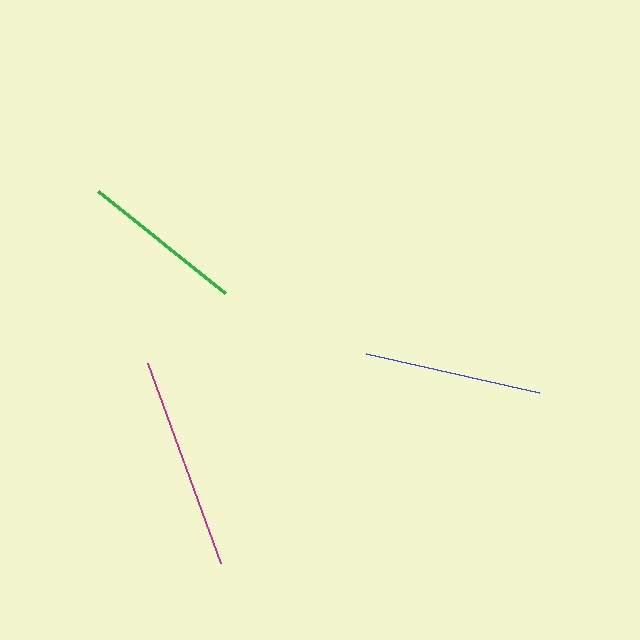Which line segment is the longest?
The magenta line is the longest at approximately 213 pixels.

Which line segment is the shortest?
The green line is the shortest at approximately 163 pixels.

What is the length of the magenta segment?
The magenta segment is approximately 213 pixels long.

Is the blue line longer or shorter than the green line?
The blue line is longer than the green line.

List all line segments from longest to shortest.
From longest to shortest: magenta, blue, green.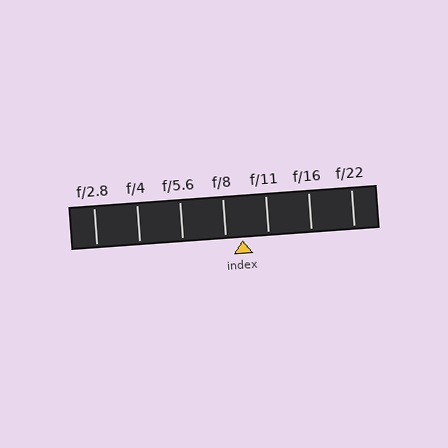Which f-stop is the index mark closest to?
The index mark is closest to f/8.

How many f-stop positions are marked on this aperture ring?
There are 7 f-stop positions marked.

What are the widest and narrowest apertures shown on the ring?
The widest aperture shown is f/2.8 and the narrowest is f/22.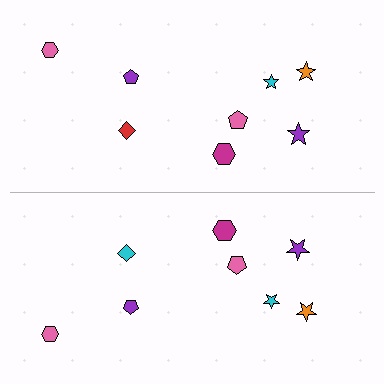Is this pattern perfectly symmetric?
No, the pattern is not perfectly symmetric. The cyan diamond on the bottom side breaks the symmetry — its mirror counterpart is red.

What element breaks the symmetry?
The cyan diamond on the bottom side breaks the symmetry — its mirror counterpart is red.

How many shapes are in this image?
There are 16 shapes in this image.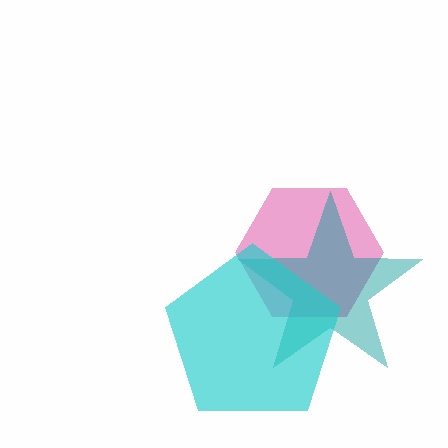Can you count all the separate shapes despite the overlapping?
Yes, there are 3 separate shapes.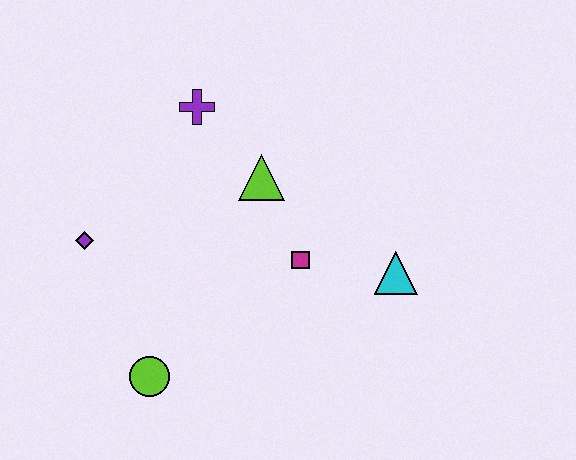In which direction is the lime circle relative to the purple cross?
The lime circle is below the purple cross.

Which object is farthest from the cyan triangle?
The purple diamond is farthest from the cyan triangle.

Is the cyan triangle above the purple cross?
No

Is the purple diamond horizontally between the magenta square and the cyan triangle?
No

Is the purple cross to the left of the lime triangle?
Yes